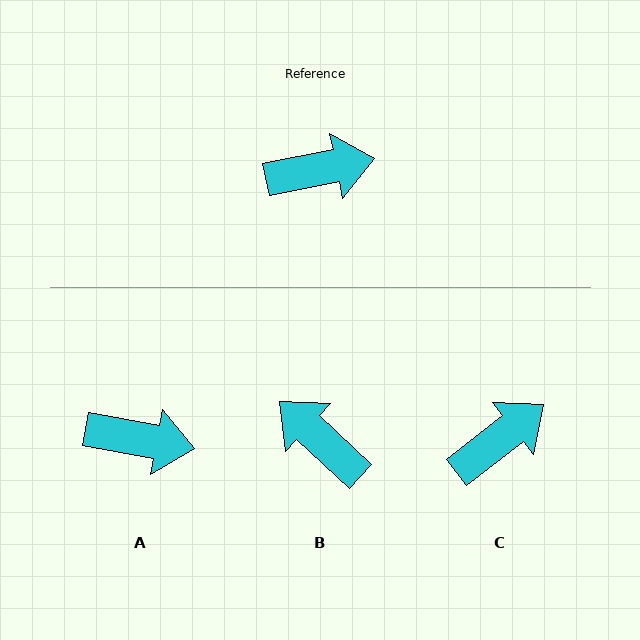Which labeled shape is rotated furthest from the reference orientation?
B, about 126 degrees away.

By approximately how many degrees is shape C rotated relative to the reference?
Approximately 27 degrees counter-clockwise.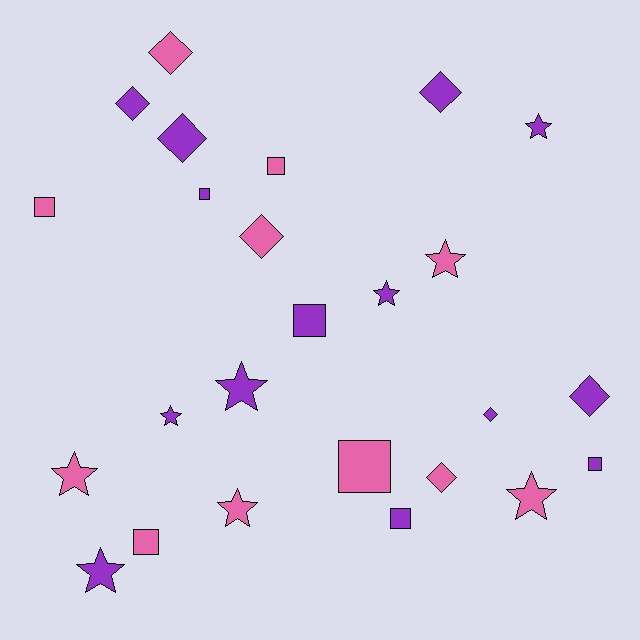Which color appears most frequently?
Purple, with 14 objects.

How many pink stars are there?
There are 4 pink stars.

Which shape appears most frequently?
Star, with 9 objects.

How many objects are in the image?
There are 25 objects.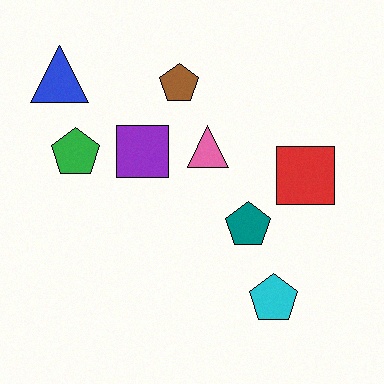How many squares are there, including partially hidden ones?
There are 2 squares.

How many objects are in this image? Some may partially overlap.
There are 8 objects.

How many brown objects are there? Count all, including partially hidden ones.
There is 1 brown object.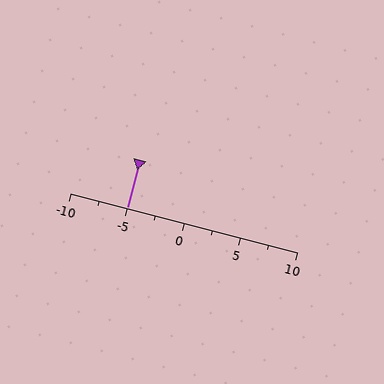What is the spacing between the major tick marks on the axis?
The major ticks are spaced 5 apart.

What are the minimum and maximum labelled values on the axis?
The axis runs from -10 to 10.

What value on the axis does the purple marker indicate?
The marker indicates approximately -5.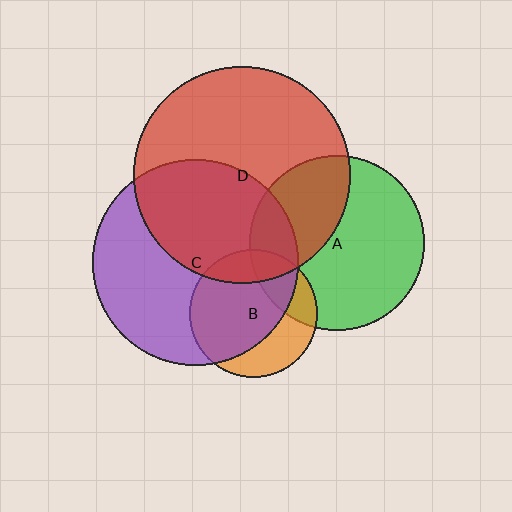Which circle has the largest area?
Circle D (red).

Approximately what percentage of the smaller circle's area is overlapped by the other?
Approximately 25%.